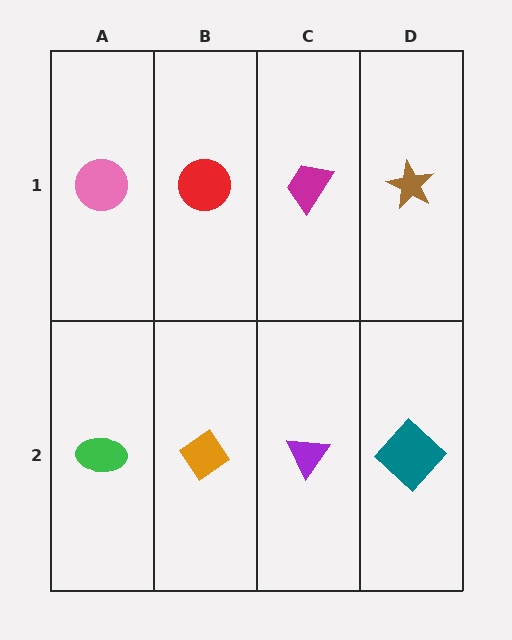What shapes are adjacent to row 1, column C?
A purple triangle (row 2, column C), a red circle (row 1, column B), a brown star (row 1, column D).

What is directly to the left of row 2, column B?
A green ellipse.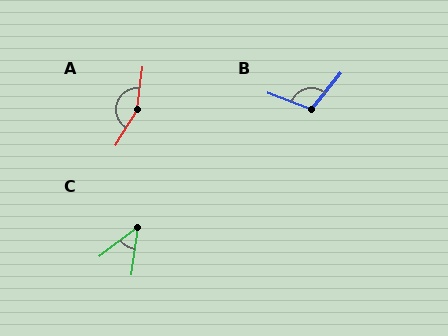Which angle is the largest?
A, at approximately 155 degrees.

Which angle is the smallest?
C, at approximately 45 degrees.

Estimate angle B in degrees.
Approximately 108 degrees.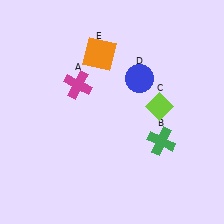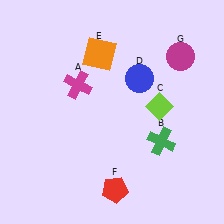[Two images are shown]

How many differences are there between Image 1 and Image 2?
There are 2 differences between the two images.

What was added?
A red pentagon (F), a magenta circle (G) were added in Image 2.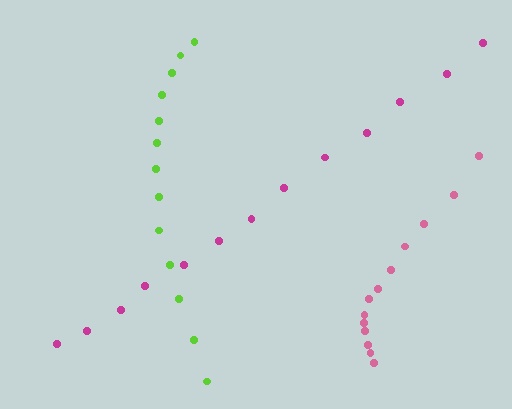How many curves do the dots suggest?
There are 3 distinct paths.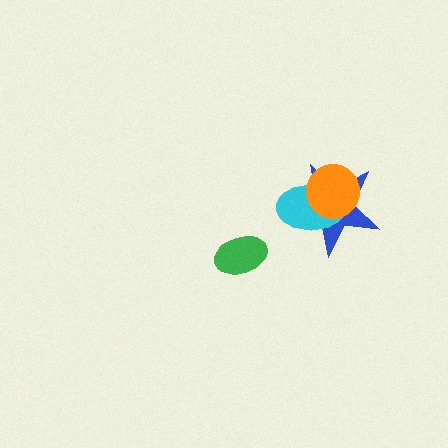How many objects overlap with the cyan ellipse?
2 objects overlap with the cyan ellipse.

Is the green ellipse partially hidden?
No, no other shape covers it.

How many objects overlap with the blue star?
2 objects overlap with the blue star.